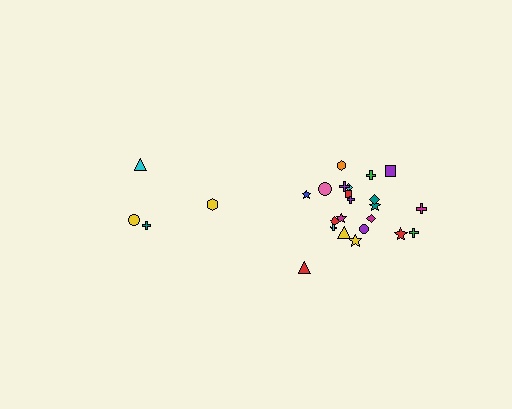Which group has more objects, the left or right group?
The right group.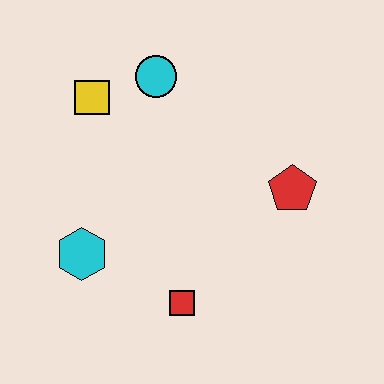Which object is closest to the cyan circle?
The yellow square is closest to the cyan circle.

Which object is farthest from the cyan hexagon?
The red pentagon is farthest from the cyan hexagon.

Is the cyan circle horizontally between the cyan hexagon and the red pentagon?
Yes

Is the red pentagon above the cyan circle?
No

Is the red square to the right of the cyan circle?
Yes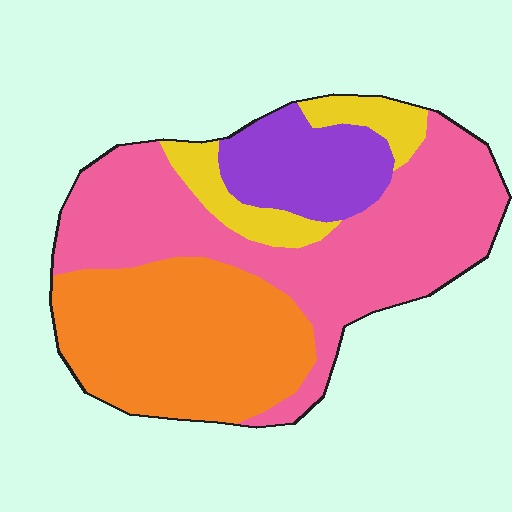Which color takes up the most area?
Pink, at roughly 45%.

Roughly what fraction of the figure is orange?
Orange takes up about one third (1/3) of the figure.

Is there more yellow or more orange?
Orange.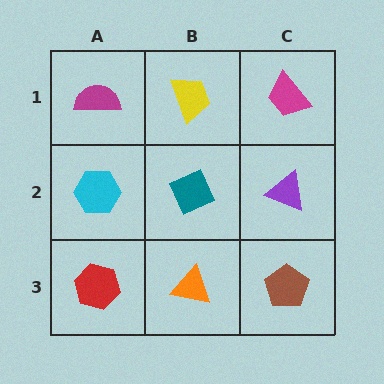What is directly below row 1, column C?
A purple triangle.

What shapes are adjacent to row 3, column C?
A purple triangle (row 2, column C), an orange triangle (row 3, column B).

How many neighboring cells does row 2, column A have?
3.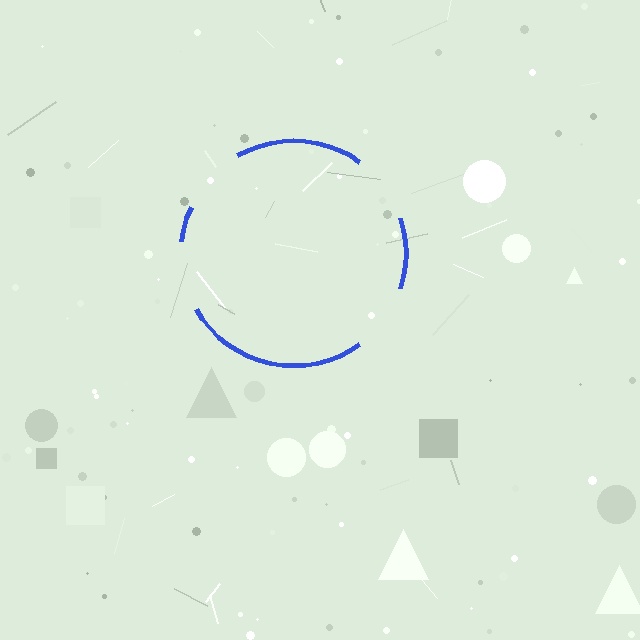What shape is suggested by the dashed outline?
The dashed outline suggests a circle.